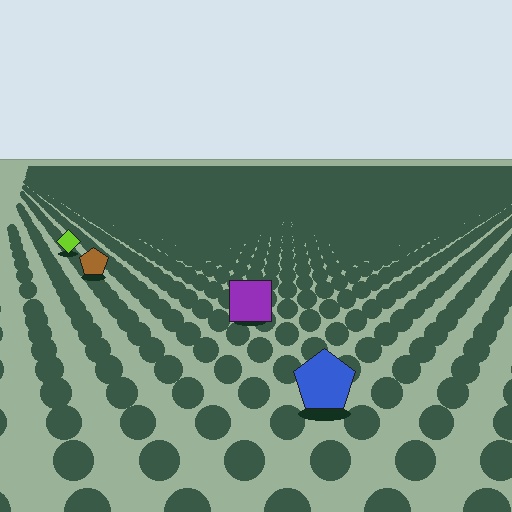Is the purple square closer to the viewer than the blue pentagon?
No. The blue pentagon is closer — you can tell from the texture gradient: the ground texture is coarser near it.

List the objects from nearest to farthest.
From nearest to farthest: the blue pentagon, the purple square, the brown pentagon, the lime diamond.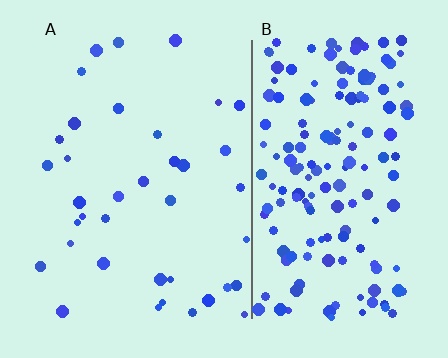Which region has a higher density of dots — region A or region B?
B (the right).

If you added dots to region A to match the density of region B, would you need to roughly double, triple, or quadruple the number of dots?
Approximately quadruple.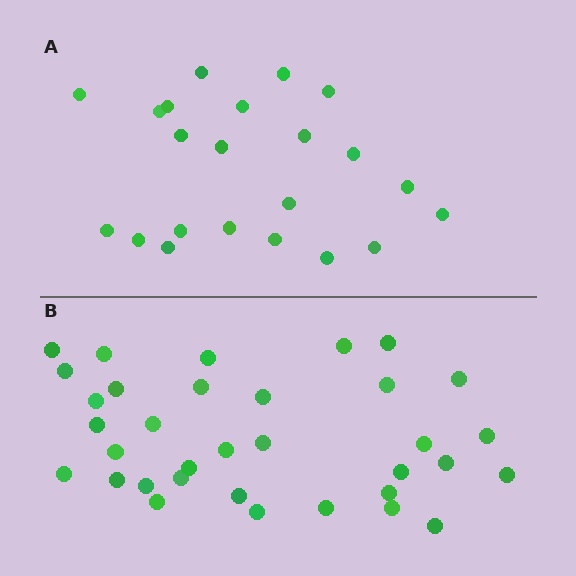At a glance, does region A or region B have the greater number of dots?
Region B (the bottom region) has more dots.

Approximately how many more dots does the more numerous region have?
Region B has roughly 12 or so more dots than region A.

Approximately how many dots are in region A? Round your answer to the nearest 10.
About 20 dots. (The exact count is 22, which rounds to 20.)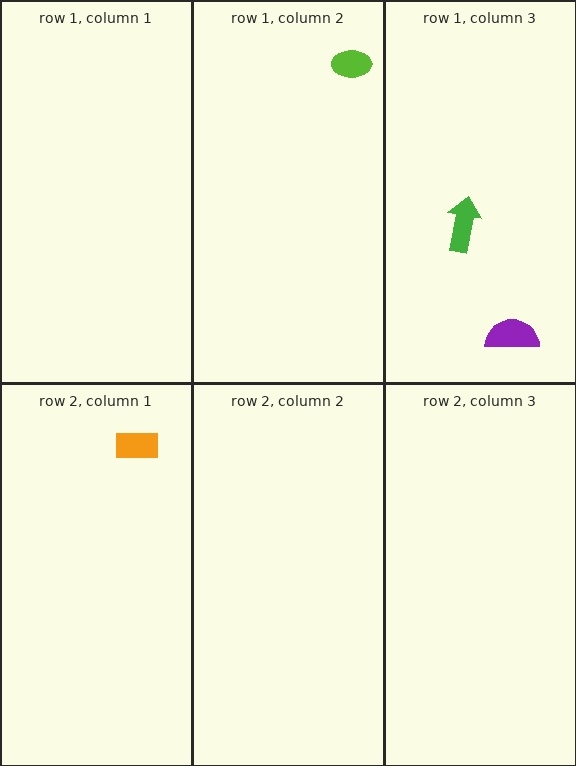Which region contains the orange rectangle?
The row 2, column 1 region.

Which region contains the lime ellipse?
The row 1, column 2 region.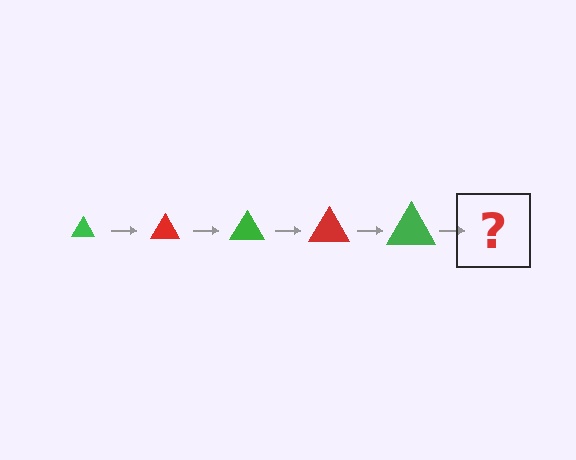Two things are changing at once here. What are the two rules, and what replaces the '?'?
The two rules are that the triangle grows larger each step and the color cycles through green and red. The '?' should be a red triangle, larger than the previous one.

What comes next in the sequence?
The next element should be a red triangle, larger than the previous one.